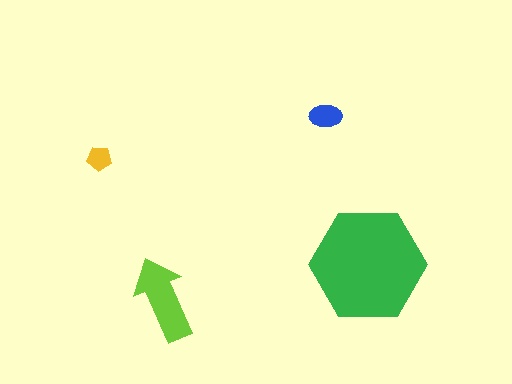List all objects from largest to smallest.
The green hexagon, the lime arrow, the blue ellipse, the yellow pentagon.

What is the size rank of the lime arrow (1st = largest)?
2nd.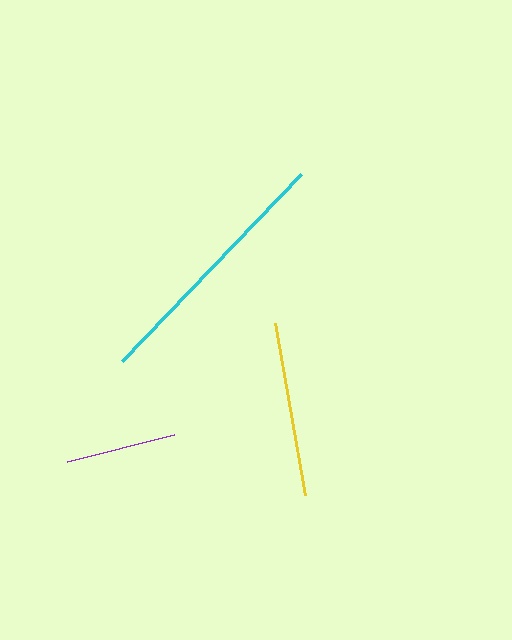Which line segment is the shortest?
The purple line is the shortest at approximately 110 pixels.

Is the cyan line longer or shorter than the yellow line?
The cyan line is longer than the yellow line.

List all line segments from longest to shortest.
From longest to shortest: cyan, yellow, purple.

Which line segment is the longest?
The cyan line is the longest at approximately 259 pixels.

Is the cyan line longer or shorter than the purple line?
The cyan line is longer than the purple line.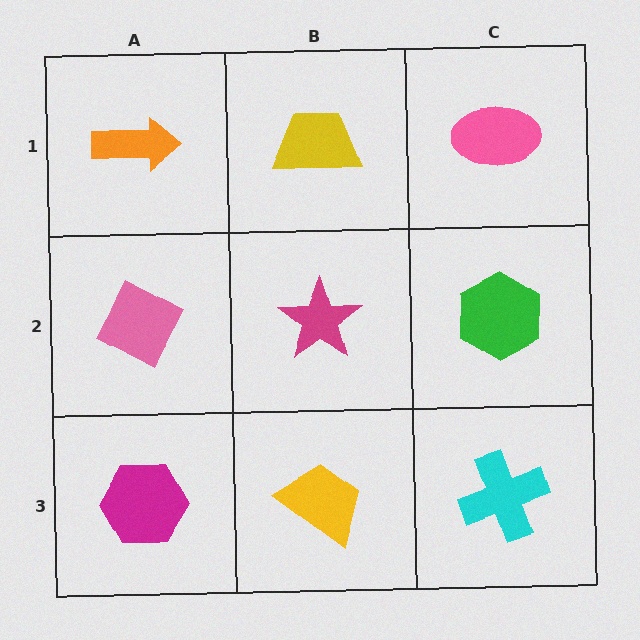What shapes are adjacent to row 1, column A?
A pink diamond (row 2, column A), a yellow trapezoid (row 1, column B).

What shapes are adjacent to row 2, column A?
An orange arrow (row 1, column A), a magenta hexagon (row 3, column A), a magenta star (row 2, column B).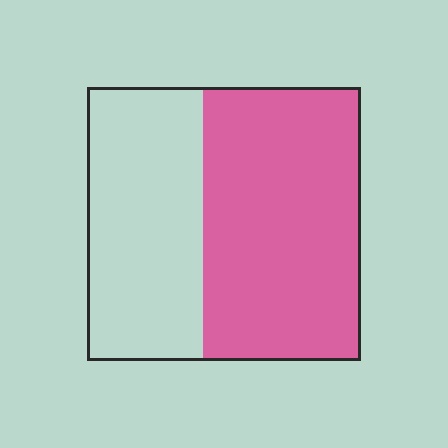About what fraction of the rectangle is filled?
About three fifths (3/5).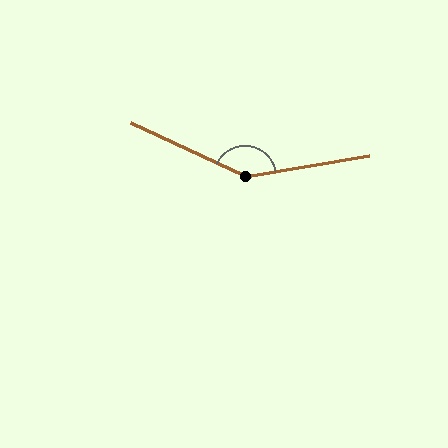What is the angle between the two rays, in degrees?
Approximately 145 degrees.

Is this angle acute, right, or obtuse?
It is obtuse.